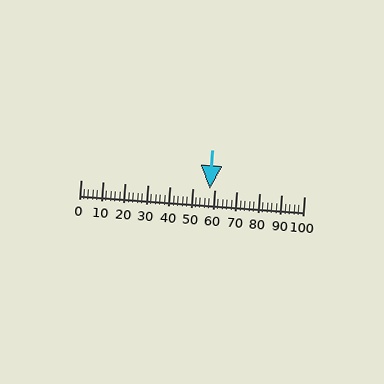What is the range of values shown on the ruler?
The ruler shows values from 0 to 100.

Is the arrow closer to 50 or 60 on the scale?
The arrow is closer to 60.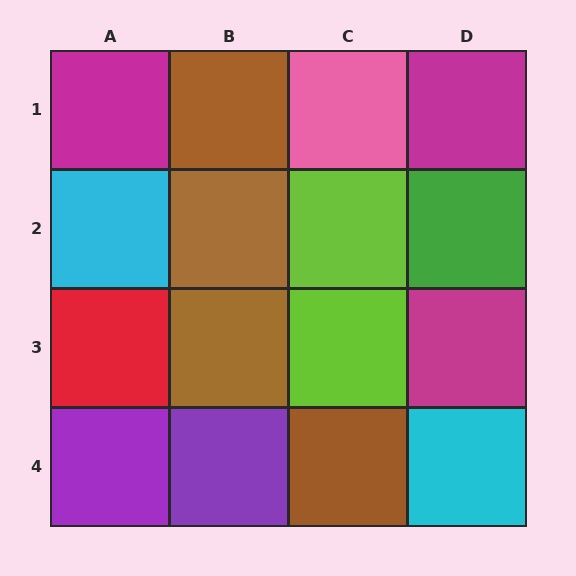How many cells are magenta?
3 cells are magenta.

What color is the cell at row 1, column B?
Brown.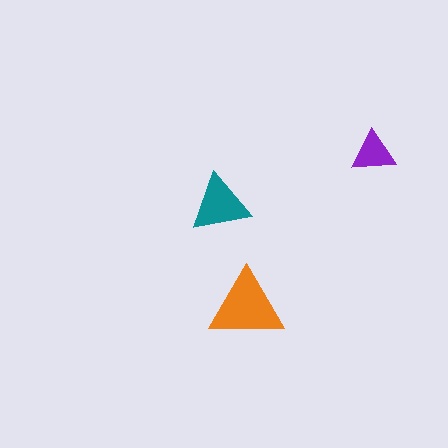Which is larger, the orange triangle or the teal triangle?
The orange one.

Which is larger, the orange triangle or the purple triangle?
The orange one.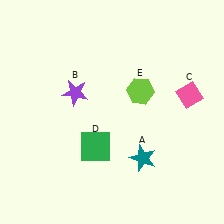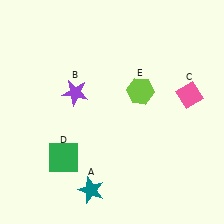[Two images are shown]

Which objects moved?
The objects that moved are: the teal star (A), the green square (D).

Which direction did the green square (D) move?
The green square (D) moved left.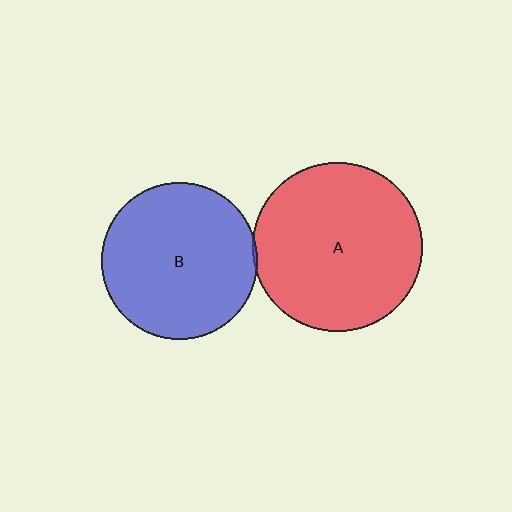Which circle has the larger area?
Circle A (red).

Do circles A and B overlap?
Yes.